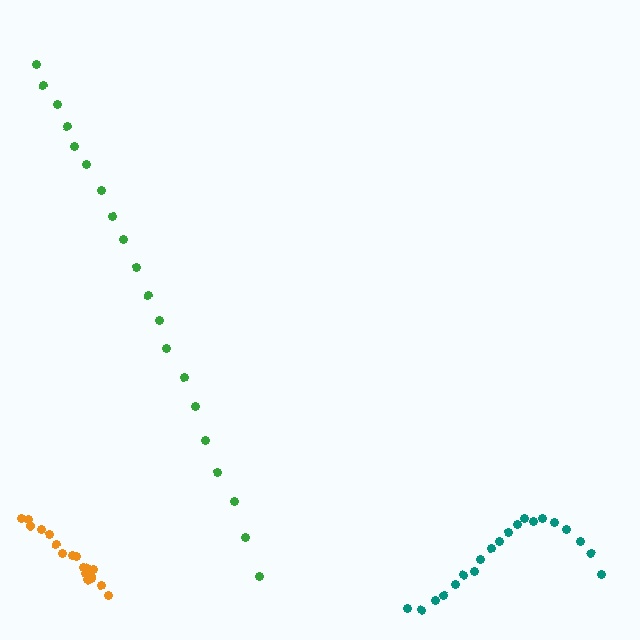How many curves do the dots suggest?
There are 3 distinct paths.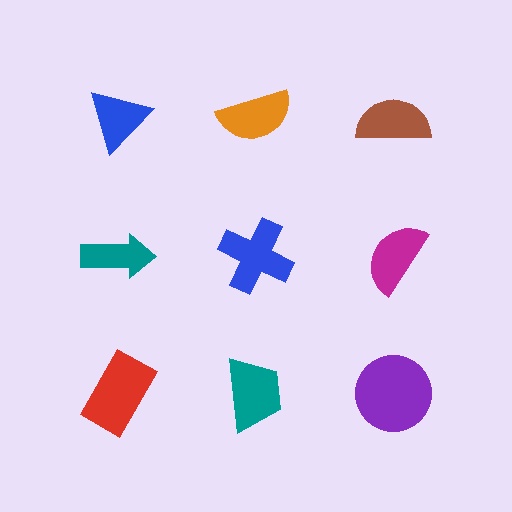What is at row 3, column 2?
A teal trapezoid.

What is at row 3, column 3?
A purple circle.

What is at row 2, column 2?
A blue cross.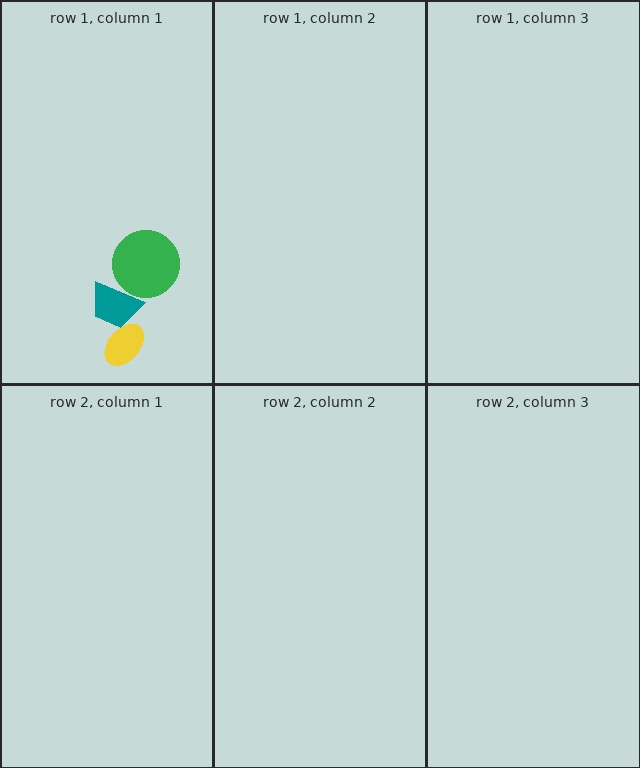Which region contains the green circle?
The row 1, column 1 region.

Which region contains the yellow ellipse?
The row 1, column 1 region.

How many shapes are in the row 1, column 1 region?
3.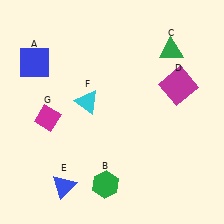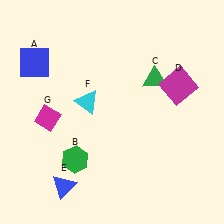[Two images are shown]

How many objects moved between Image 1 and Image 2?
2 objects moved between the two images.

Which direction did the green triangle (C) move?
The green triangle (C) moved down.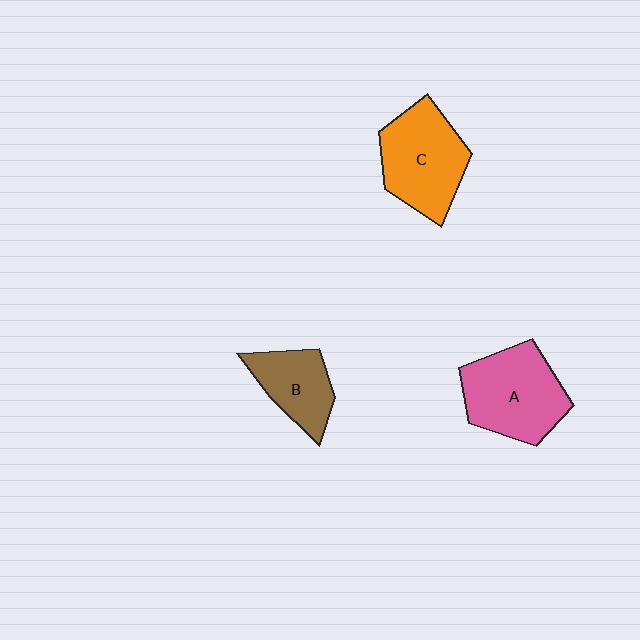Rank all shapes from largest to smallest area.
From largest to smallest: A (pink), C (orange), B (brown).